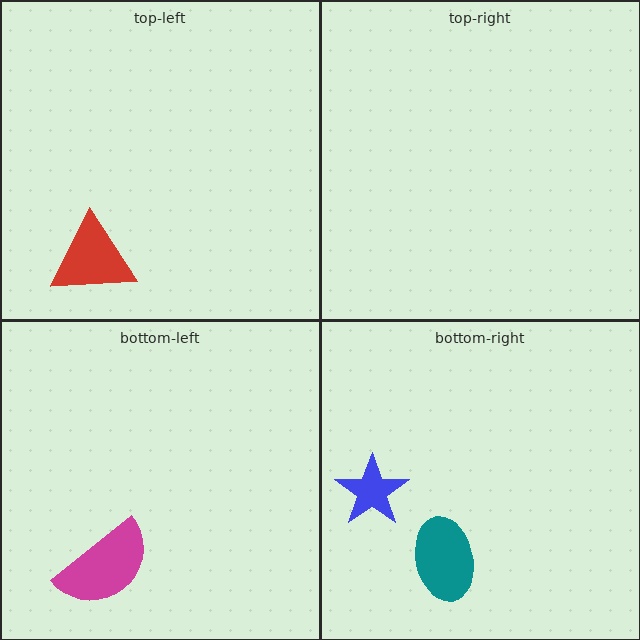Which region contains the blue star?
The bottom-right region.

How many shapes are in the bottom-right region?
2.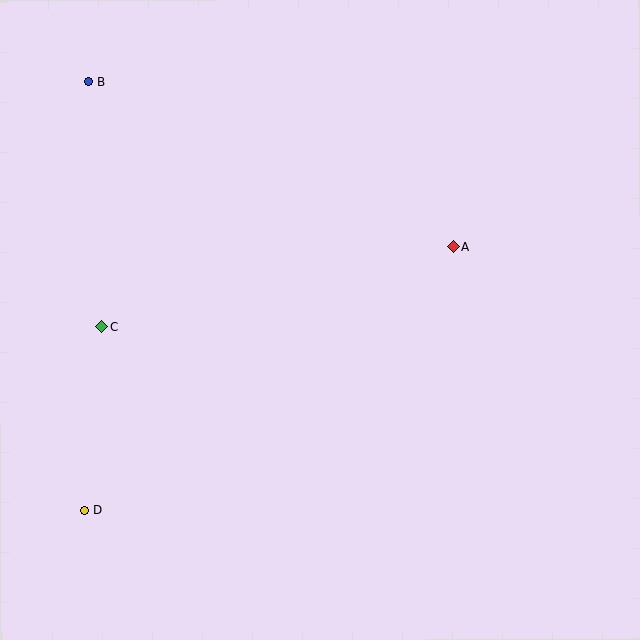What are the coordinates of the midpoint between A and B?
The midpoint between A and B is at (271, 164).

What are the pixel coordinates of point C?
Point C is at (102, 327).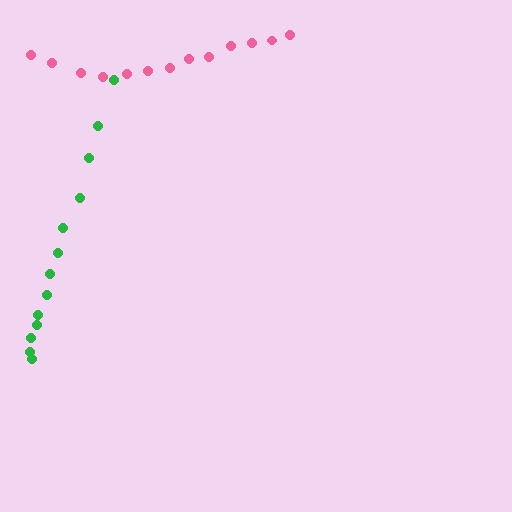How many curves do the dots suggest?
There are 2 distinct paths.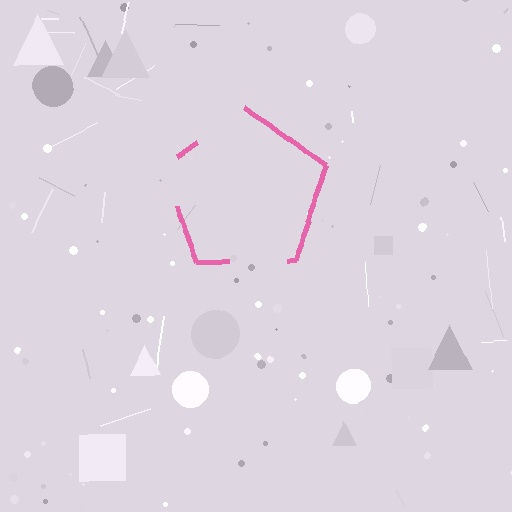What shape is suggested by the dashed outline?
The dashed outline suggests a pentagon.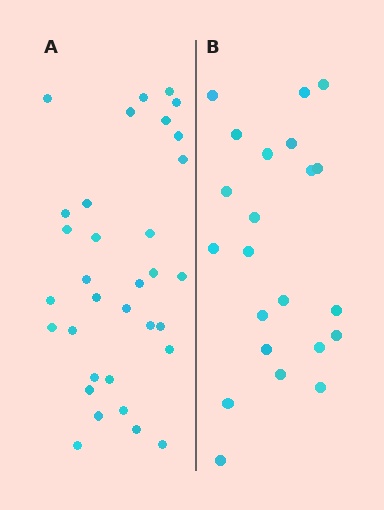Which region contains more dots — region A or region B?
Region A (the left region) has more dots.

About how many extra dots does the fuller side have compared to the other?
Region A has roughly 12 or so more dots than region B.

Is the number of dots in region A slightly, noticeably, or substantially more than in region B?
Region A has substantially more. The ratio is roughly 1.5 to 1.